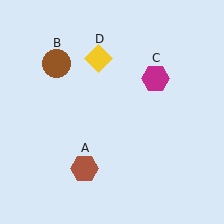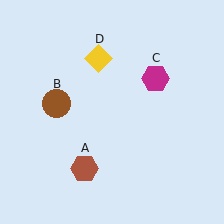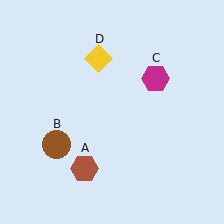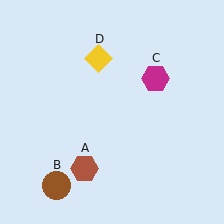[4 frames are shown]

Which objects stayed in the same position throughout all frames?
Brown hexagon (object A) and magenta hexagon (object C) and yellow diamond (object D) remained stationary.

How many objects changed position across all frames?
1 object changed position: brown circle (object B).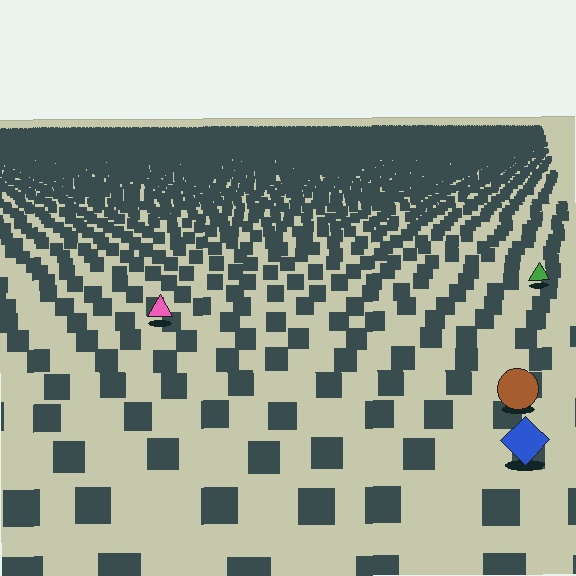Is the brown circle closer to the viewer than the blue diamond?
No. The blue diamond is closer — you can tell from the texture gradient: the ground texture is coarser near it.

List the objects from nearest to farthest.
From nearest to farthest: the blue diamond, the brown circle, the pink triangle, the green triangle.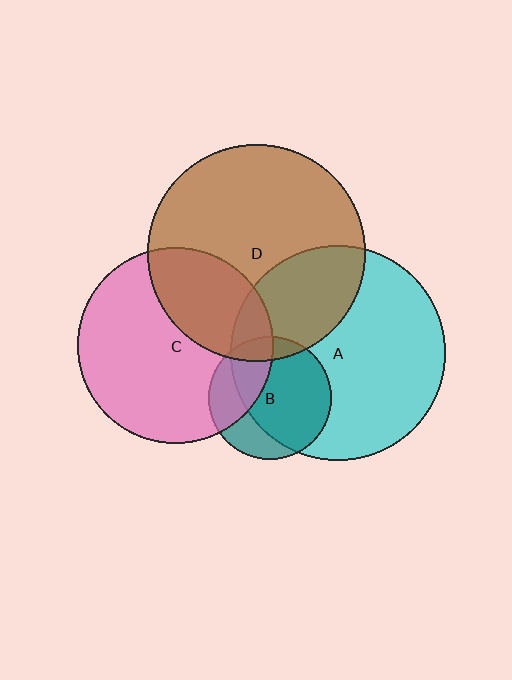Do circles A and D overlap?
Yes.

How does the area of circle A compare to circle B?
Approximately 3.0 times.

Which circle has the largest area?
Circle D (brown).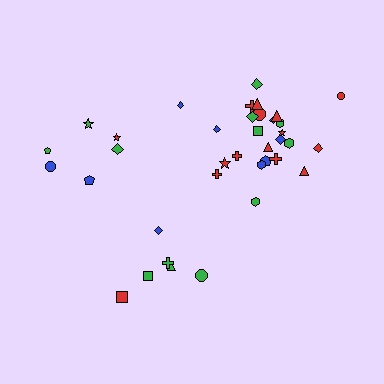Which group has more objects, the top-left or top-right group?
The top-right group.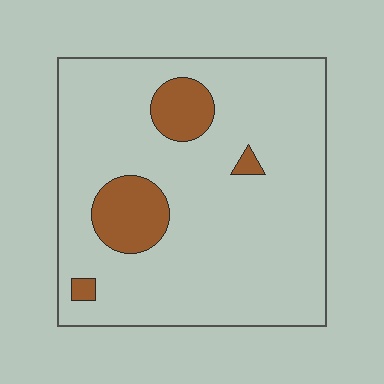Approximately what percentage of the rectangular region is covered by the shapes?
Approximately 15%.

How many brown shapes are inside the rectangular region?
4.